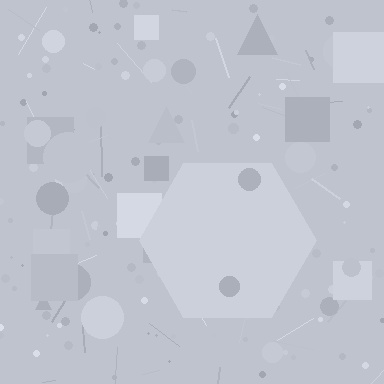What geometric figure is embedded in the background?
A hexagon is embedded in the background.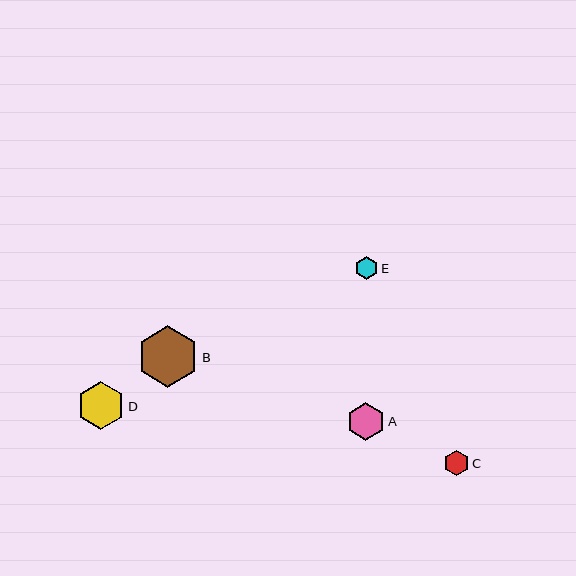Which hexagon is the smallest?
Hexagon E is the smallest with a size of approximately 23 pixels.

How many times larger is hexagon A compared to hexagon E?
Hexagon A is approximately 1.6 times the size of hexagon E.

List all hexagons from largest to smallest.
From largest to smallest: B, D, A, C, E.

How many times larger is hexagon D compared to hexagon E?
Hexagon D is approximately 2.1 times the size of hexagon E.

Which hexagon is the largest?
Hexagon B is the largest with a size of approximately 62 pixels.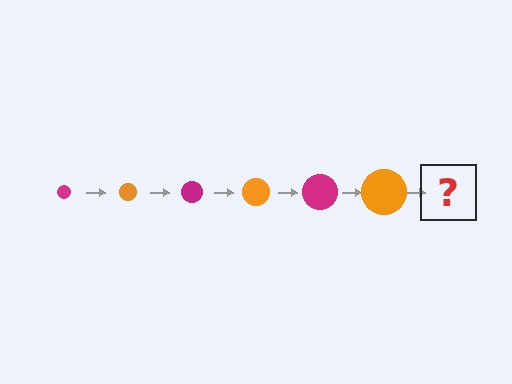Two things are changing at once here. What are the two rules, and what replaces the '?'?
The two rules are that the circle grows larger each step and the color cycles through magenta and orange. The '?' should be a magenta circle, larger than the previous one.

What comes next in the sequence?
The next element should be a magenta circle, larger than the previous one.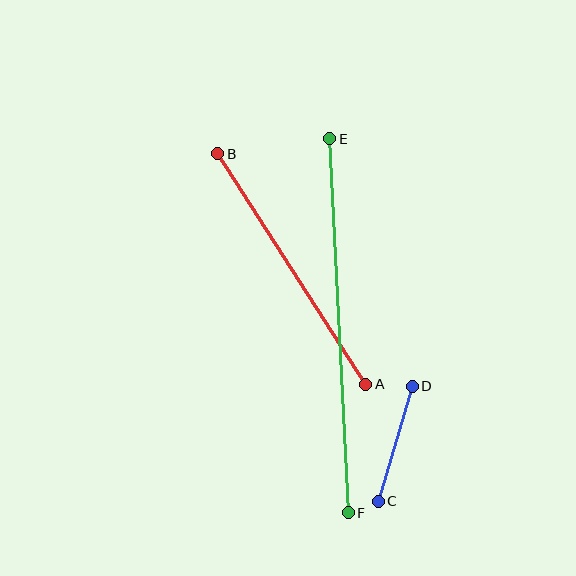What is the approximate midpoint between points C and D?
The midpoint is at approximately (395, 444) pixels.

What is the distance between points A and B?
The distance is approximately 274 pixels.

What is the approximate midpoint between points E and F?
The midpoint is at approximately (339, 326) pixels.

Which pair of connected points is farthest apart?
Points E and F are farthest apart.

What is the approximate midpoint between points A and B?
The midpoint is at approximately (292, 269) pixels.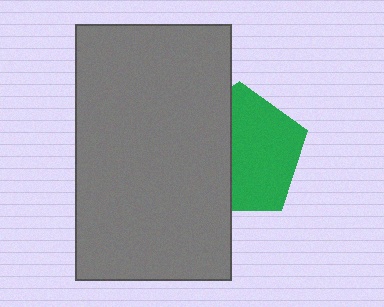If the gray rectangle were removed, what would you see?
You would see the complete green pentagon.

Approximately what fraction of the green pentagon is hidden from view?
Roughly 42% of the green pentagon is hidden behind the gray rectangle.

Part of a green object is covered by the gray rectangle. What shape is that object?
It is a pentagon.